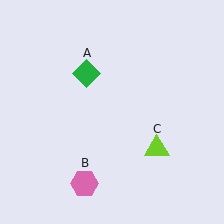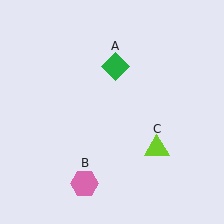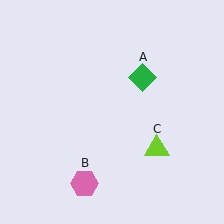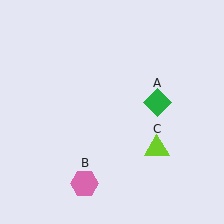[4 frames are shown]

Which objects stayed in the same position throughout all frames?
Pink hexagon (object B) and lime triangle (object C) remained stationary.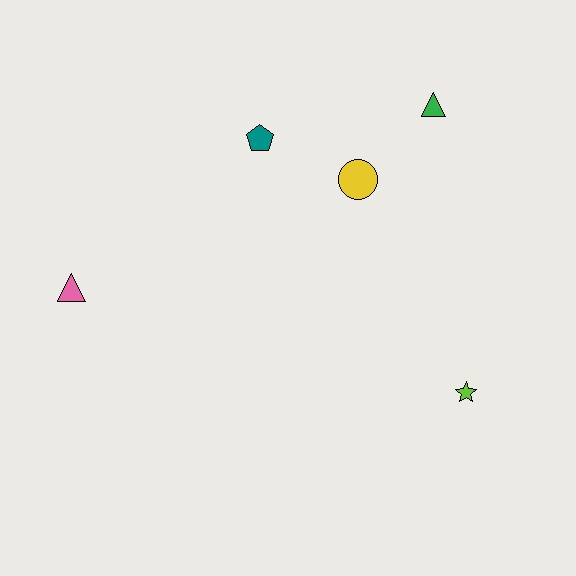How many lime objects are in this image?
There is 1 lime object.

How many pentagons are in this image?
There is 1 pentagon.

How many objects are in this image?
There are 5 objects.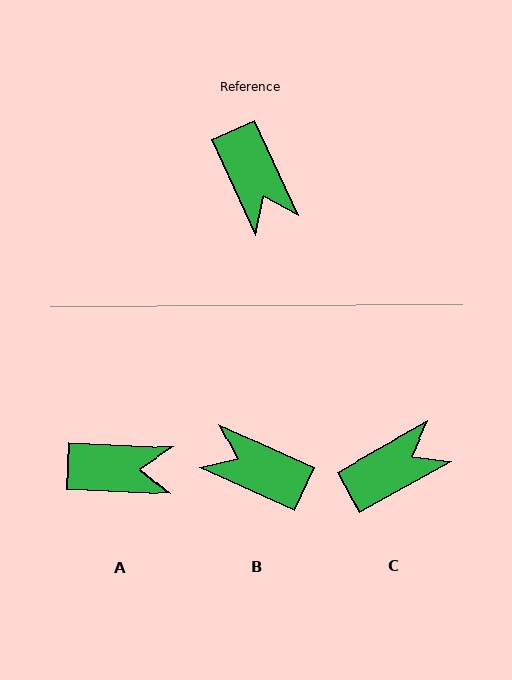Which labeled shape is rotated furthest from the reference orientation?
B, about 139 degrees away.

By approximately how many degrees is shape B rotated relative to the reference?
Approximately 139 degrees clockwise.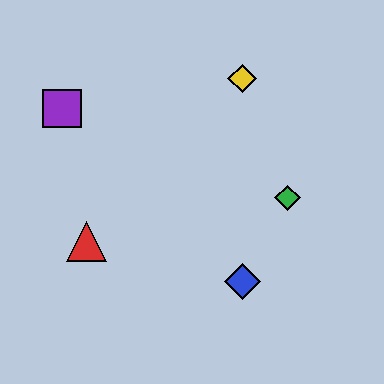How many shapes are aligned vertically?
2 shapes (the blue diamond, the yellow diamond) are aligned vertically.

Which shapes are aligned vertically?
The blue diamond, the yellow diamond are aligned vertically.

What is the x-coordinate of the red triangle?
The red triangle is at x≈87.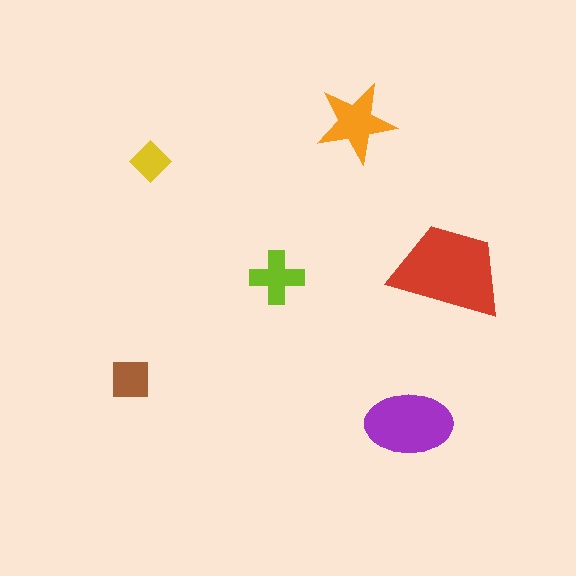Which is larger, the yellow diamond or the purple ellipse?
The purple ellipse.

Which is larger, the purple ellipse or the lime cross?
The purple ellipse.